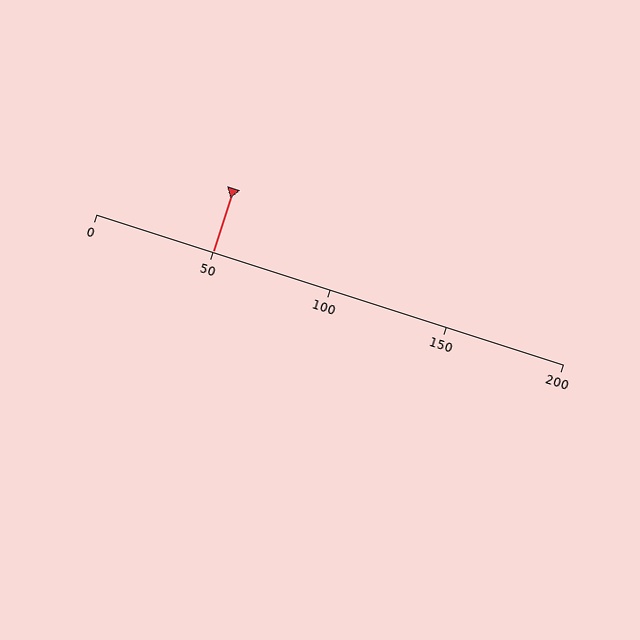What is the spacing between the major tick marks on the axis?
The major ticks are spaced 50 apart.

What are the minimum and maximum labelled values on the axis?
The axis runs from 0 to 200.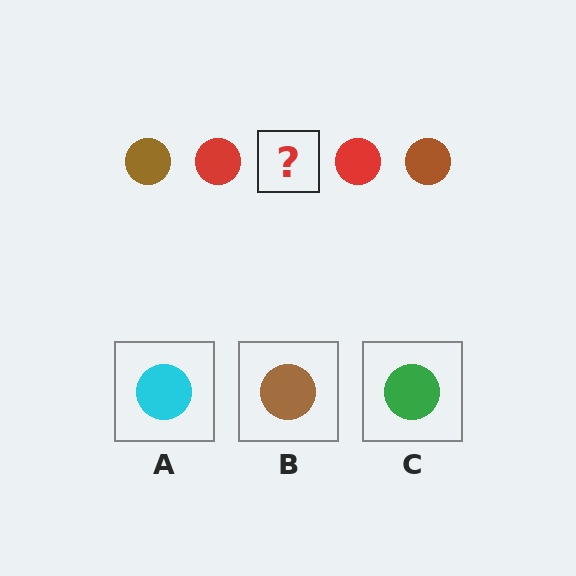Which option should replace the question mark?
Option B.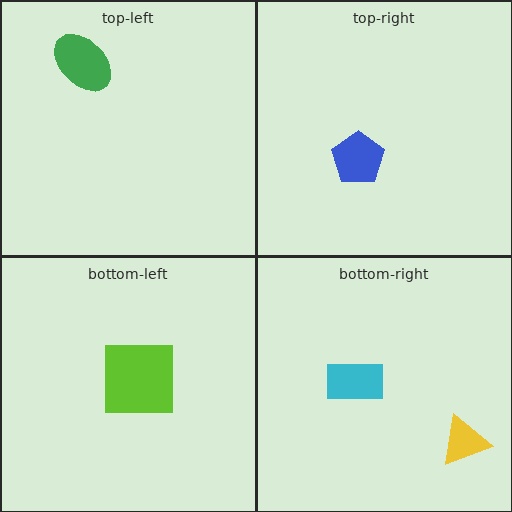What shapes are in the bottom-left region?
The lime square.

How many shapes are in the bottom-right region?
2.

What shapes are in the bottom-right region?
The yellow triangle, the cyan rectangle.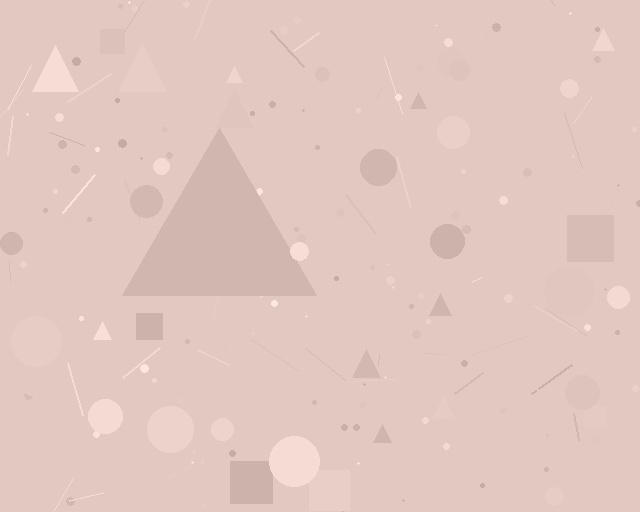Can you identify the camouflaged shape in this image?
The camouflaged shape is a triangle.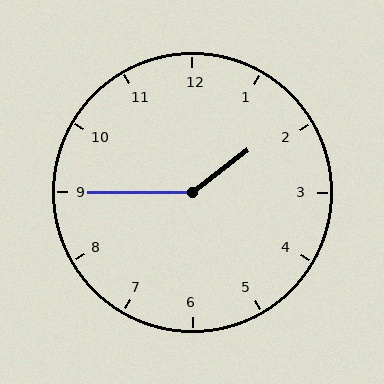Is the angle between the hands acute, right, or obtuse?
It is obtuse.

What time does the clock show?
1:45.